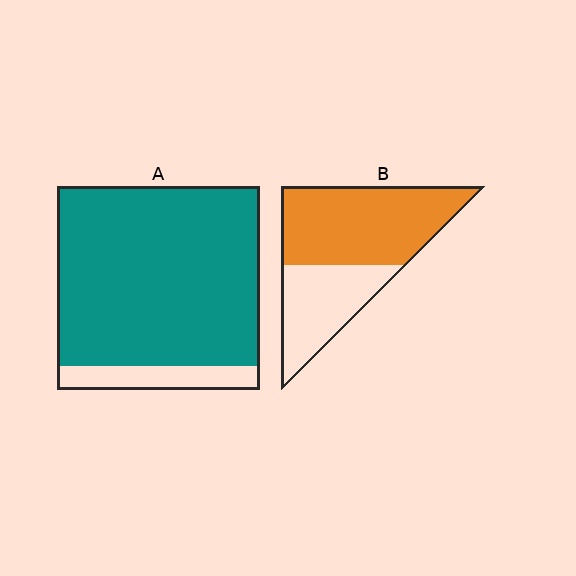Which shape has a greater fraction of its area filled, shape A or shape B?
Shape A.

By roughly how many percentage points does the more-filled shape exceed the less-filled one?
By roughly 25 percentage points (A over B).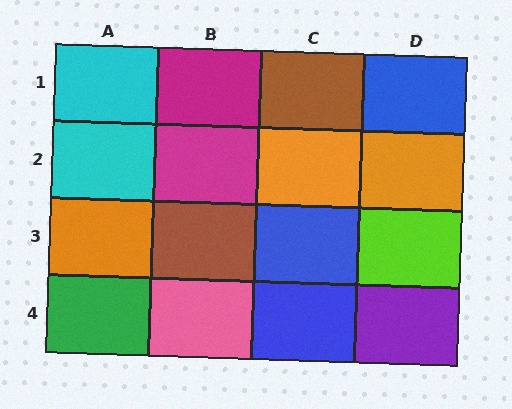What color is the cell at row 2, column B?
Magenta.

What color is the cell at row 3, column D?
Lime.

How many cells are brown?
2 cells are brown.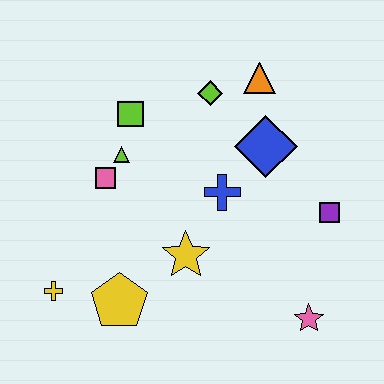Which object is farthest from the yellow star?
The orange triangle is farthest from the yellow star.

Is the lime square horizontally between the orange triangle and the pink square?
Yes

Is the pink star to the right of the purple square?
No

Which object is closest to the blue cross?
The blue diamond is closest to the blue cross.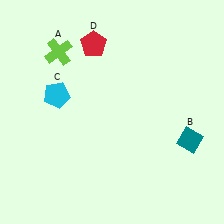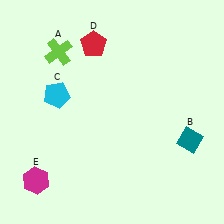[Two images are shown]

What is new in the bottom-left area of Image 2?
A magenta hexagon (E) was added in the bottom-left area of Image 2.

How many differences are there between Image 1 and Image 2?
There is 1 difference between the two images.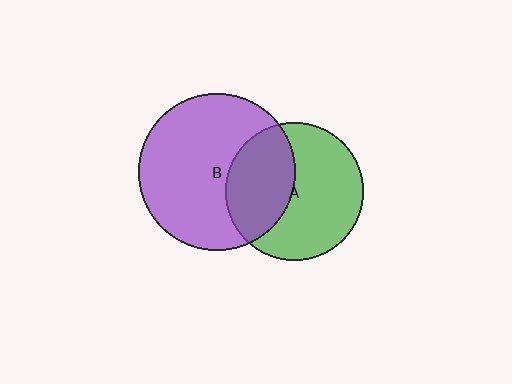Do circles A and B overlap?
Yes.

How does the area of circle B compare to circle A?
Approximately 1.3 times.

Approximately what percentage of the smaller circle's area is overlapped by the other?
Approximately 40%.